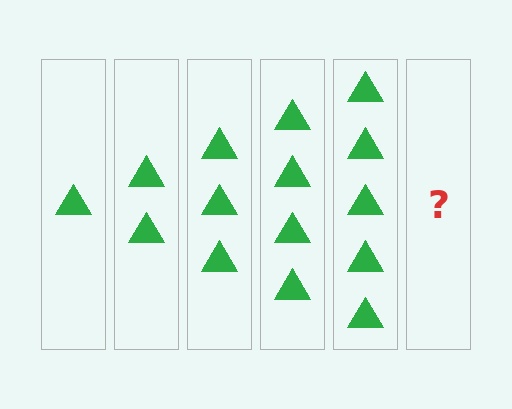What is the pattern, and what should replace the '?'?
The pattern is that each step adds one more triangle. The '?' should be 6 triangles.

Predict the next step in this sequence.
The next step is 6 triangles.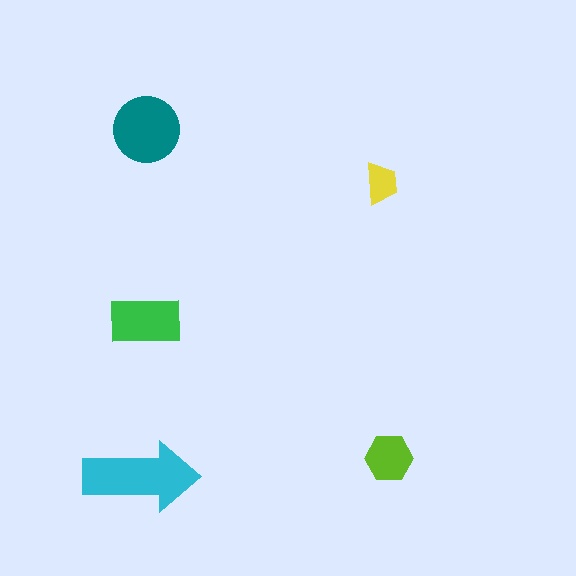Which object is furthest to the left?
The cyan arrow is leftmost.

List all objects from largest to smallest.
The cyan arrow, the teal circle, the green rectangle, the lime hexagon, the yellow trapezoid.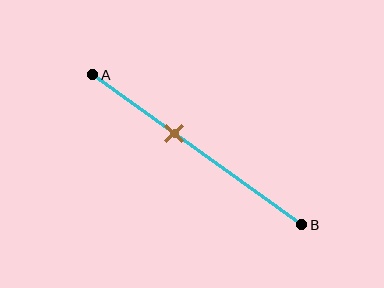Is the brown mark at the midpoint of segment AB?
No, the mark is at about 40% from A, not at the 50% midpoint.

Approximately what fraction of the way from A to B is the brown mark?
The brown mark is approximately 40% of the way from A to B.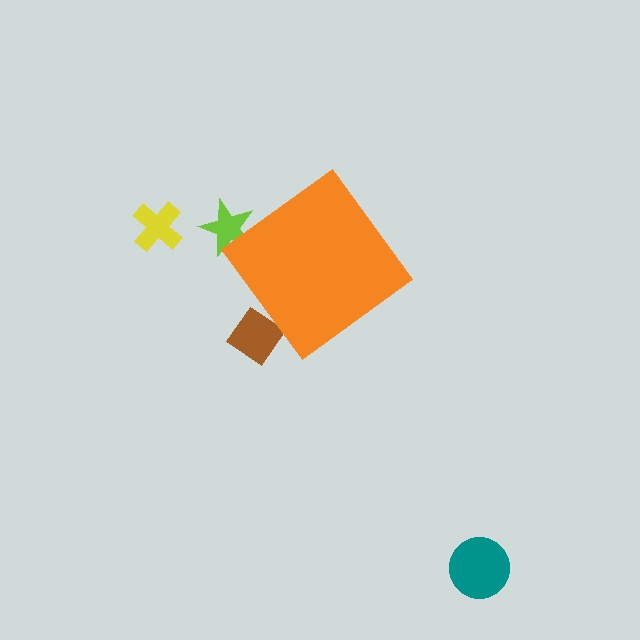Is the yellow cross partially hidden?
No, the yellow cross is fully visible.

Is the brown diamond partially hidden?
Yes, the brown diamond is partially hidden behind the orange diamond.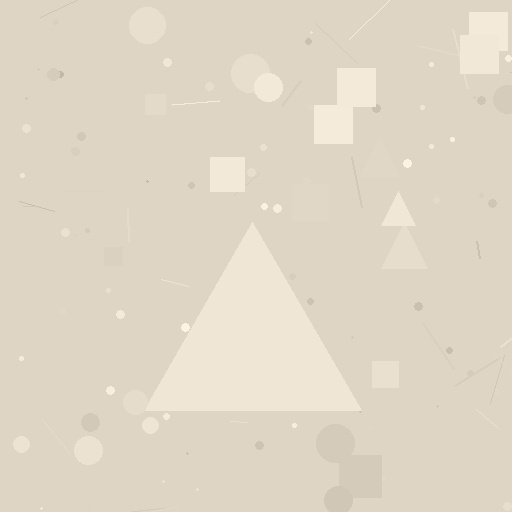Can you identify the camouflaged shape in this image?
The camouflaged shape is a triangle.